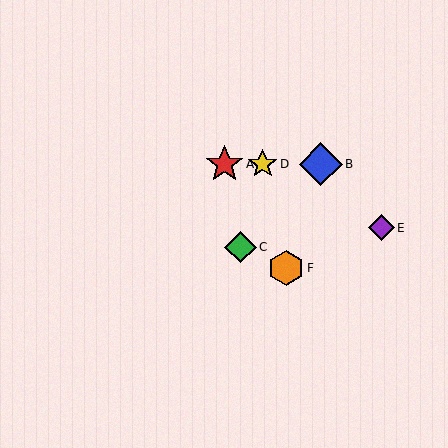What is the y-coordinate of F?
Object F is at y≈268.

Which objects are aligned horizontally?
Objects A, B, D are aligned horizontally.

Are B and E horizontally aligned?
No, B is at y≈164 and E is at y≈228.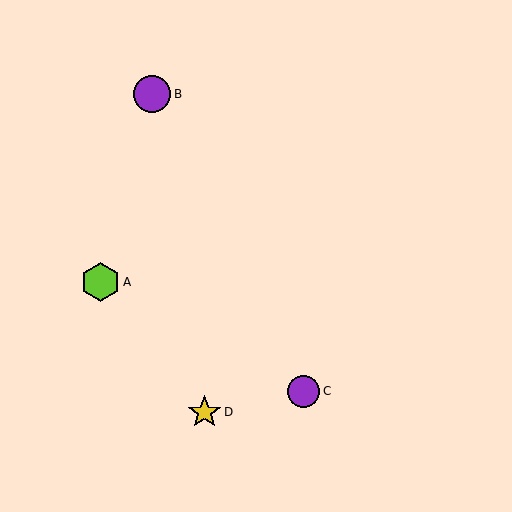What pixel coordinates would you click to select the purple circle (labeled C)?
Click at (304, 391) to select the purple circle C.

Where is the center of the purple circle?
The center of the purple circle is at (152, 94).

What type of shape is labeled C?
Shape C is a purple circle.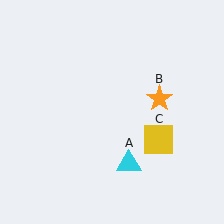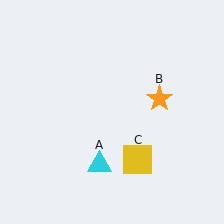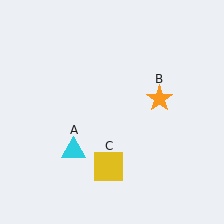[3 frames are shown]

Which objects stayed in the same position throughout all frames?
Orange star (object B) remained stationary.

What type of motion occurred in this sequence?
The cyan triangle (object A), yellow square (object C) rotated clockwise around the center of the scene.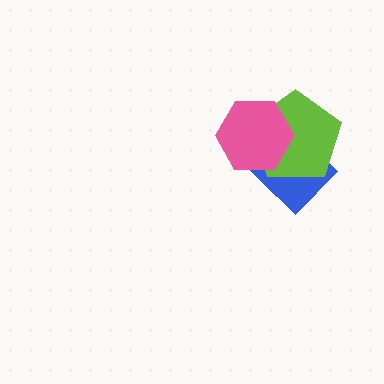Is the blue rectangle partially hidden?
Yes, it is partially covered by another shape.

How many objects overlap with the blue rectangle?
2 objects overlap with the blue rectangle.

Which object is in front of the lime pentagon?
The pink hexagon is in front of the lime pentagon.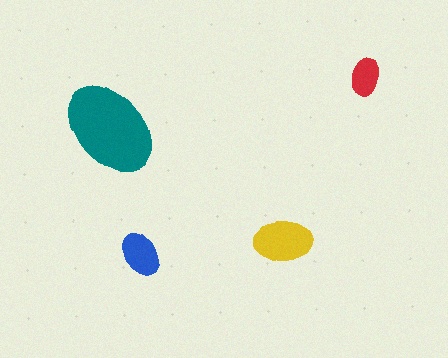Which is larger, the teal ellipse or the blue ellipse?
The teal one.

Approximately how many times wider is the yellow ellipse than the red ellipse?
About 1.5 times wider.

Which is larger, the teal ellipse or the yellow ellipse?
The teal one.